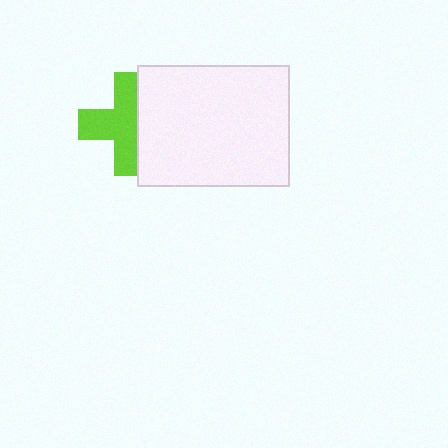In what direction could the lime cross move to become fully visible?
The lime cross could move left. That would shift it out from behind the white rectangle entirely.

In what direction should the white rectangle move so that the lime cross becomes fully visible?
The white rectangle should move right. That is the shortest direction to clear the overlap and leave the lime cross fully visible.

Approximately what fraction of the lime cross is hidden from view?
Roughly 35% of the lime cross is hidden behind the white rectangle.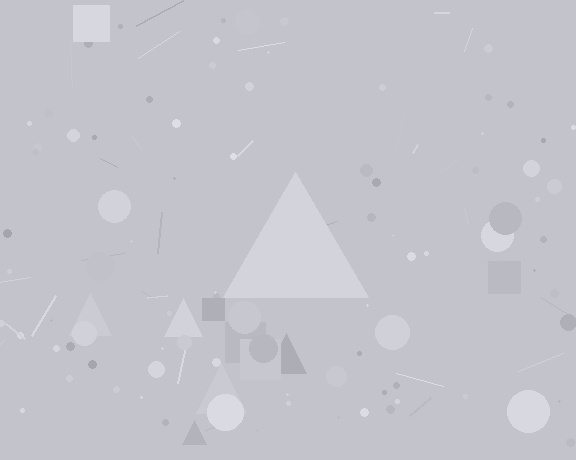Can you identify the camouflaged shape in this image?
The camouflaged shape is a triangle.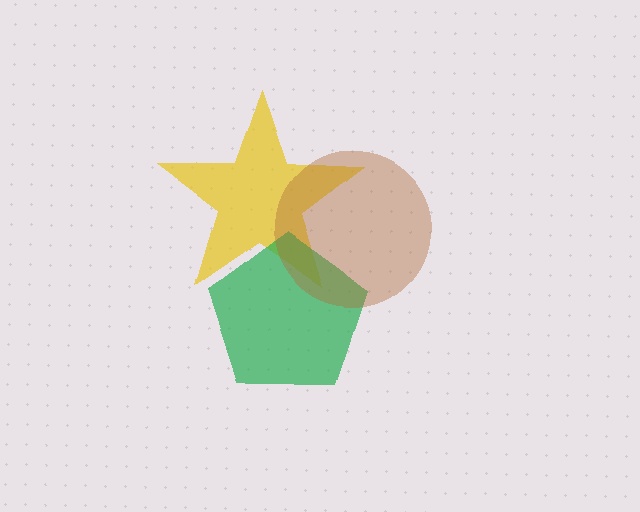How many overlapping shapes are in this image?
There are 3 overlapping shapes in the image.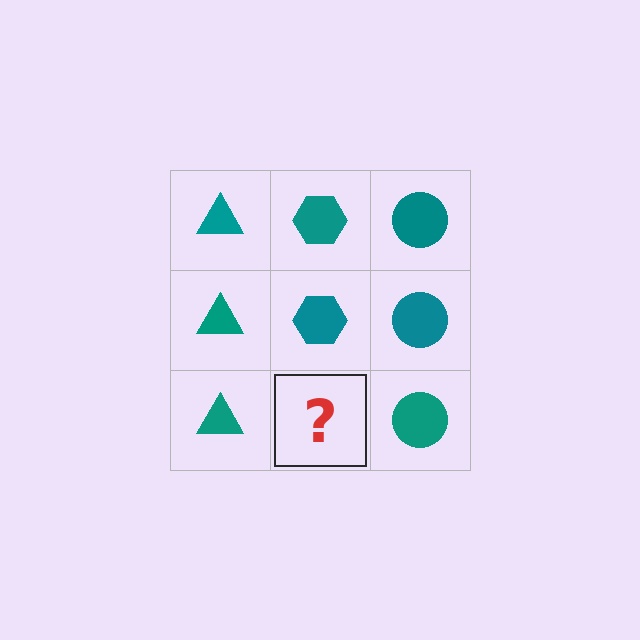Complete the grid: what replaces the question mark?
The question mark should be replaced with a teal hexagon.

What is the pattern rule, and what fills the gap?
The rule is that each column has a consistent shape. The gap should be filled with a teal hexagon.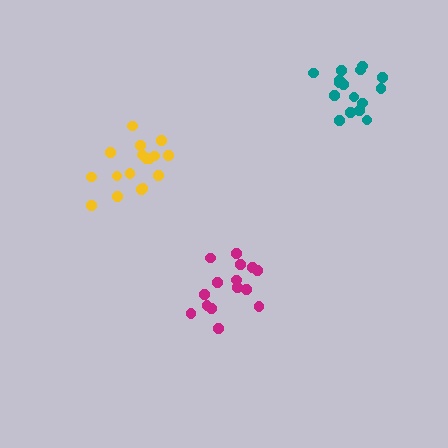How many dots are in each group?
Group 1: 16 dots, Group 2: 15 dots, Group 3: 17 dots (48 total).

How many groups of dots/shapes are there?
There are 3 groups.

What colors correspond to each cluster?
The clusters are colored: teal, magenta, yellow.